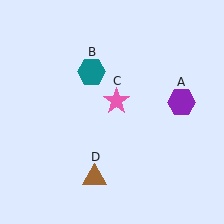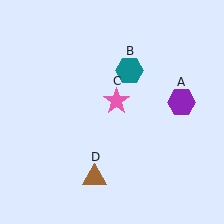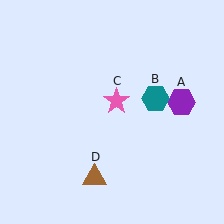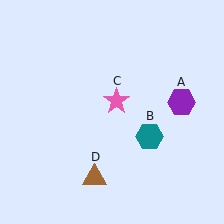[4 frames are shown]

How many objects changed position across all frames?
1 object changed position: teal hexagon (object B).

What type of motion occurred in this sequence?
The teal hexagon (object B) rotated clockwise around the center of the scene.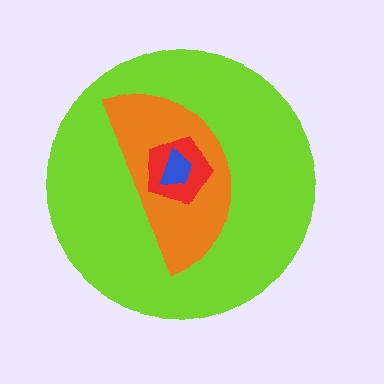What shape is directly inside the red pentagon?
The blue trapezoid.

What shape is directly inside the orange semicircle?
The red pentagon.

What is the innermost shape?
The blue trapezoid.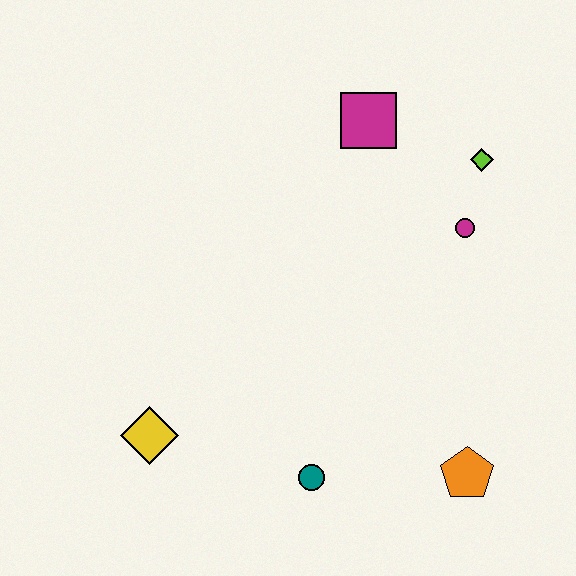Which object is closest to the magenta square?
The lime diamond is closest to the magenta square.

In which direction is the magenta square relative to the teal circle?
The magenta square is above the teal circle.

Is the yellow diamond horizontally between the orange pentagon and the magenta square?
No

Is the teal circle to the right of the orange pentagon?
No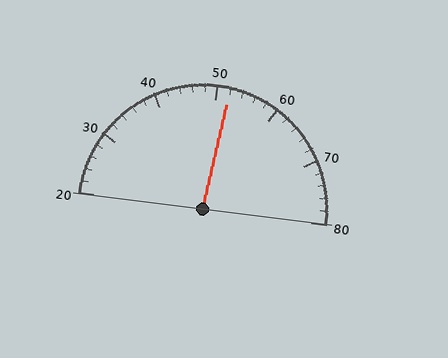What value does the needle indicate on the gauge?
The needle indicates approximately 52.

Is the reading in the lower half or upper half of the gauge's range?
The reading is in the upper half of the range (20 to 80).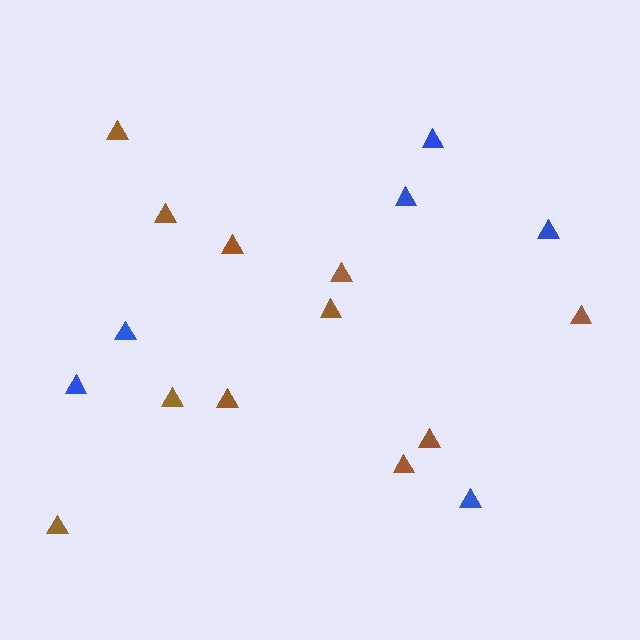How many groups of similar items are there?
There are 2 groups: one group of brown triangles (11) and one group of blue triangles (6).